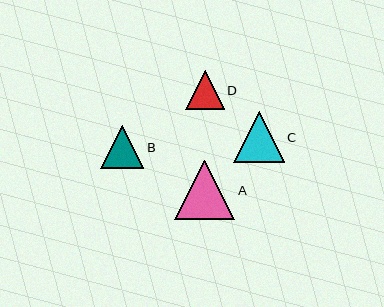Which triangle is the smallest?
Triangle D is the smallest with a size of approximately 39 pixels.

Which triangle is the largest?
Triangle A is the largest with a size of approximately 60 pixels.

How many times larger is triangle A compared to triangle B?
Triangle A is approximately 1.4 times the size of triangle B.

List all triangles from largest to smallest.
From largest to smallest: A, C, B, D.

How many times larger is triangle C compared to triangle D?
Triangle C is approximately 1.3 times the size of triangle D.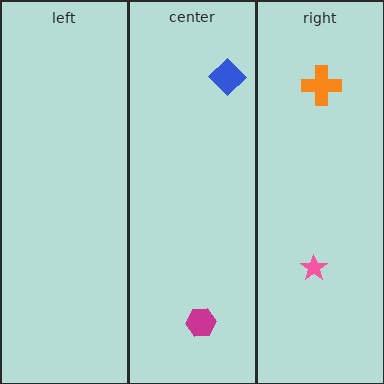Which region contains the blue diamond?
The center region.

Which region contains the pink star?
The right region.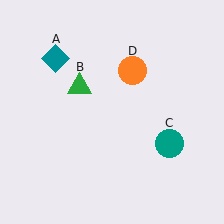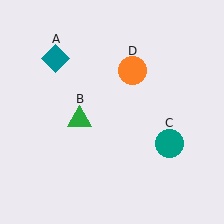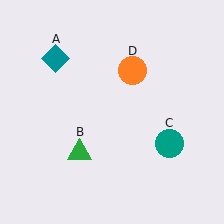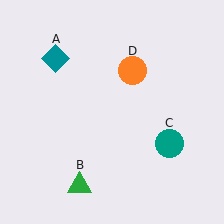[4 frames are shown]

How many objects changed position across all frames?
1 object changed position: green triangle (object B).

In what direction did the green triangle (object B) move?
The green triangle (object B) moved down.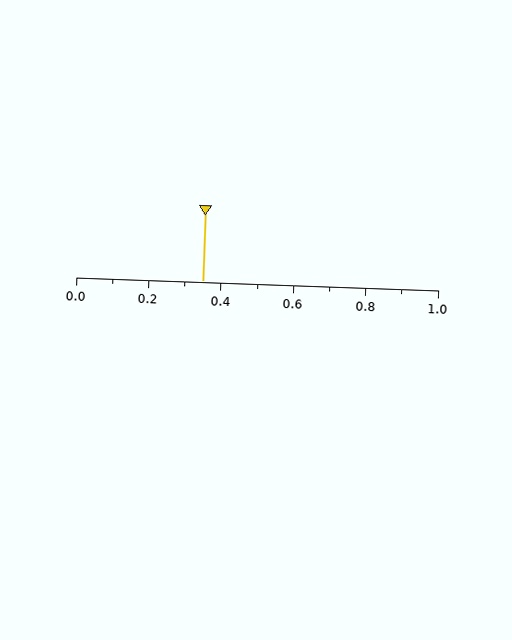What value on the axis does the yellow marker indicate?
The marker indicates approximately 0.35.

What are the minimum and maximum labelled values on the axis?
The axis runs from 0.0 to 1.0.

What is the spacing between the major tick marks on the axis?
The major ticks are spaced 0.2 apart.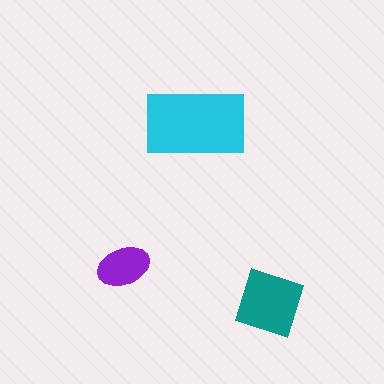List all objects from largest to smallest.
The cyan rectangle, the teal diamond, the purple ellipse.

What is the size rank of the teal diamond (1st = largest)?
2nd.